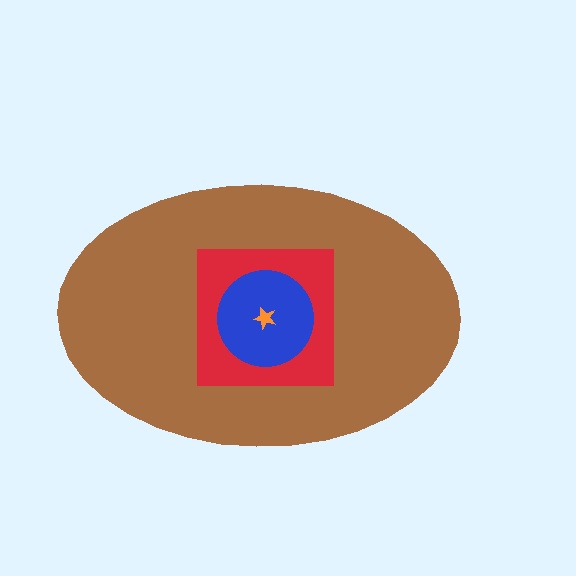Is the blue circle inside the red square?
Yes.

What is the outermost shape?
The brown ellipse.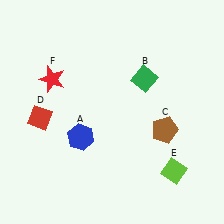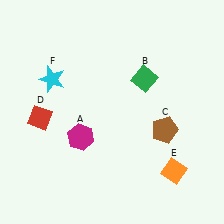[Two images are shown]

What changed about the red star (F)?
In Image 1, F is red. In Image 2, it changed to cyan.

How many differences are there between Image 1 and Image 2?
There are 3 differences between the two images.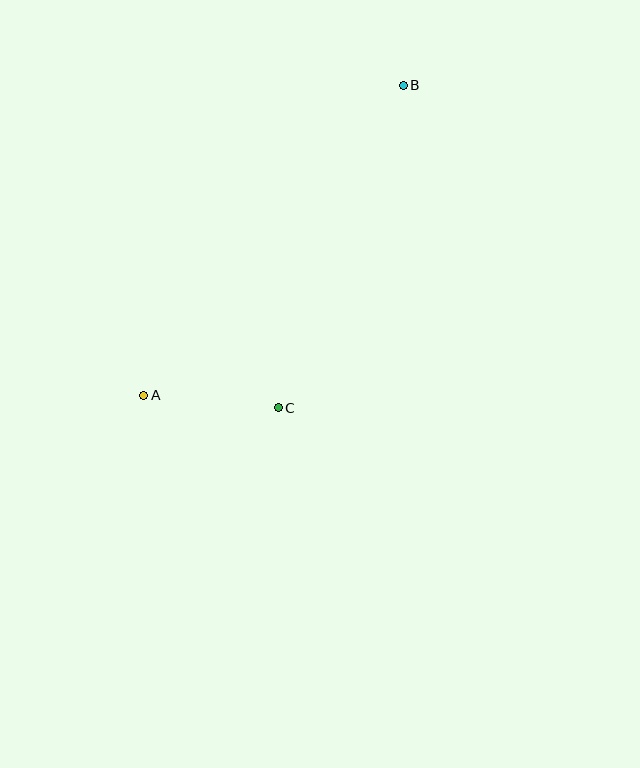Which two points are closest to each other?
Points A and C are closest to each other.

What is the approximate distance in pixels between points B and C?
The distance between B and C is approximately 346 pixels.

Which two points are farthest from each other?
Points A and B are farthest from each other.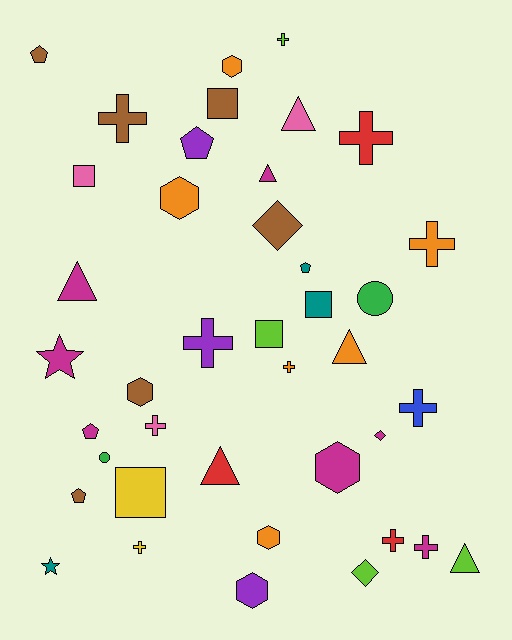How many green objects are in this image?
There are 2 green objects.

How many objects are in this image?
There are 40 objects.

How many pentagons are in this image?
There are 5 pentagons.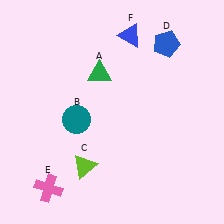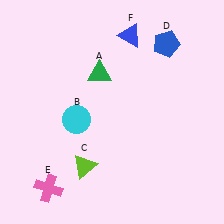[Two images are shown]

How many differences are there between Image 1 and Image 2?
There is 1 difference between the two images.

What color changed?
The circle (B) changed from teal in Image 1 to cyan in Image 2.